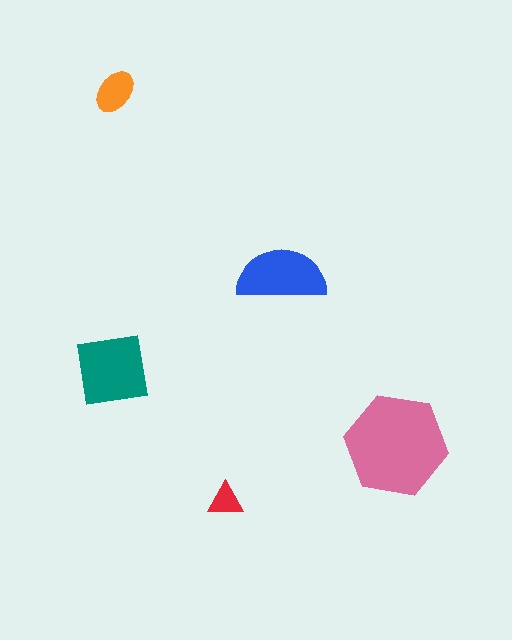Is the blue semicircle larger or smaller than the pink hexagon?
Smaller.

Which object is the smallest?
The red triangle.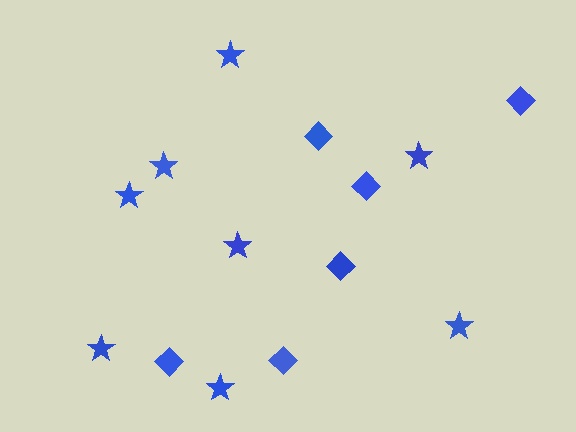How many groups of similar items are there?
There are 2 groups: one group of diamonds (6) and one group of stars (8).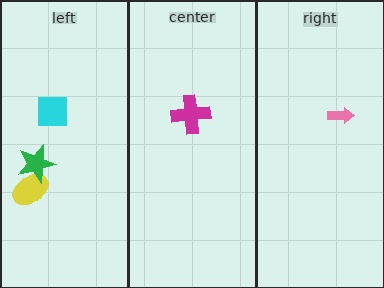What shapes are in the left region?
The yellow ellipse, the green star, the cyan square.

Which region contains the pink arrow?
The right region.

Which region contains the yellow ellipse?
The left region.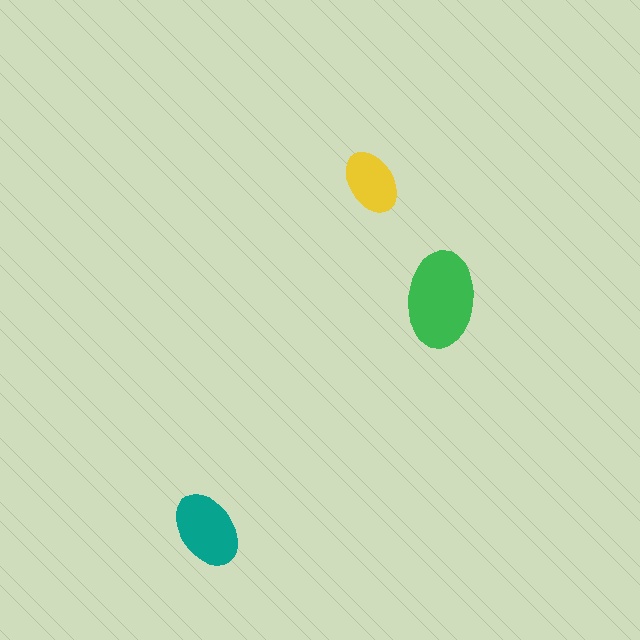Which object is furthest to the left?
The teal ellipse is leftmost.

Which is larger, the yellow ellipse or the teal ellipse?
The teal one.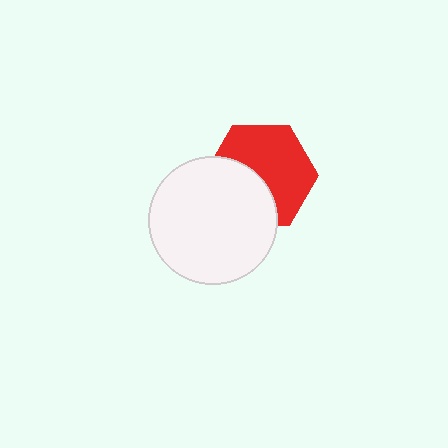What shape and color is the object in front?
The object in front is a white circle.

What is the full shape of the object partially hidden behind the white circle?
The partially hidden object is a red hexagon.